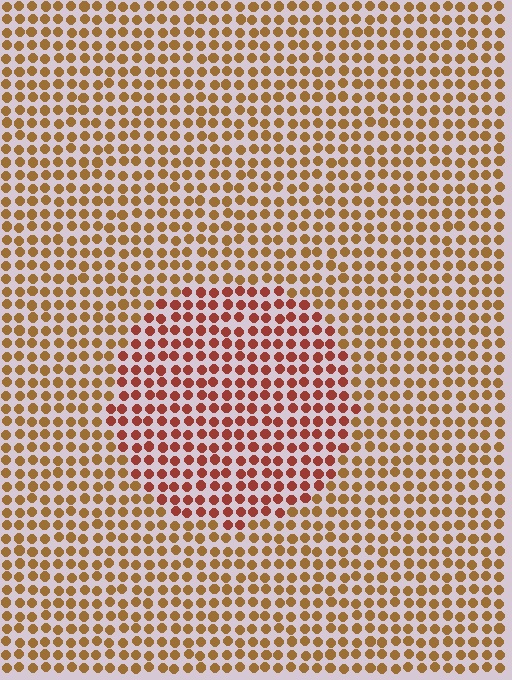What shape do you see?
I see a circle.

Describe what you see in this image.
The image is filled with small brown elements in a uniform arrangement. A circle-shaped region is visible where the elements are tinted to a slightly different hue, forming a subtle color boundary.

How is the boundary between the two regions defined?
The boundary is defined purely by a slight shift in hue (about 30 degrees). Spacing, size, and orientation are identical on both sides.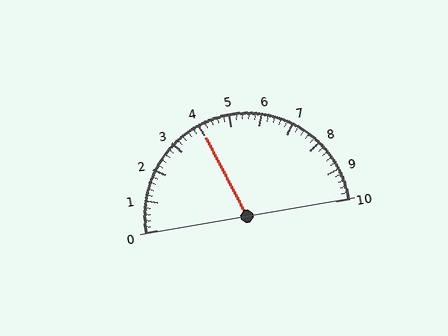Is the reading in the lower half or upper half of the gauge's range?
The reading is in the lower half of the range (0 to 10).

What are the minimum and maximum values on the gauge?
The gauge ranges from 0 to 10.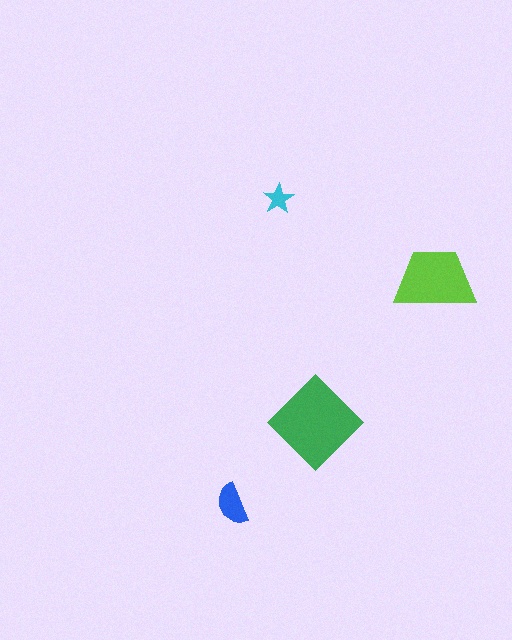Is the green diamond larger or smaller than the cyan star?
Larger.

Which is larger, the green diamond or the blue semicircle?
The green diamond.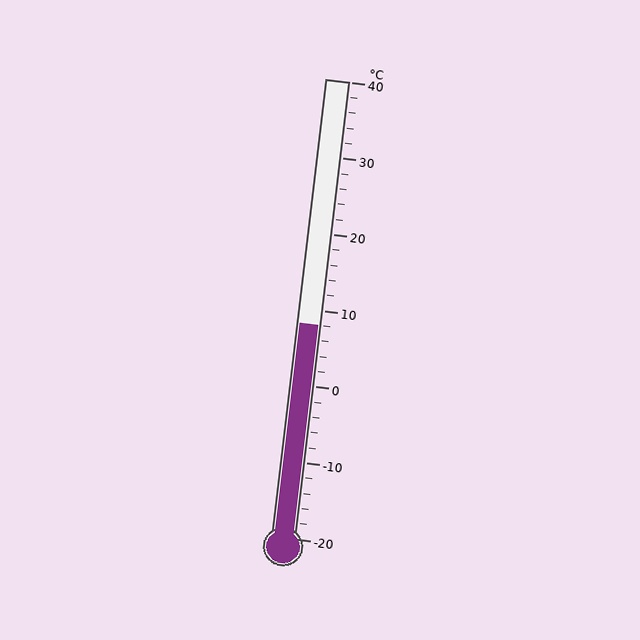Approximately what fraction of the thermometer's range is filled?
The thermometer is filled to approximately 45% of its range.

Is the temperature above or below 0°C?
The temperature is above 0°C.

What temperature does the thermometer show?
The thermometer shows approximately 8°C.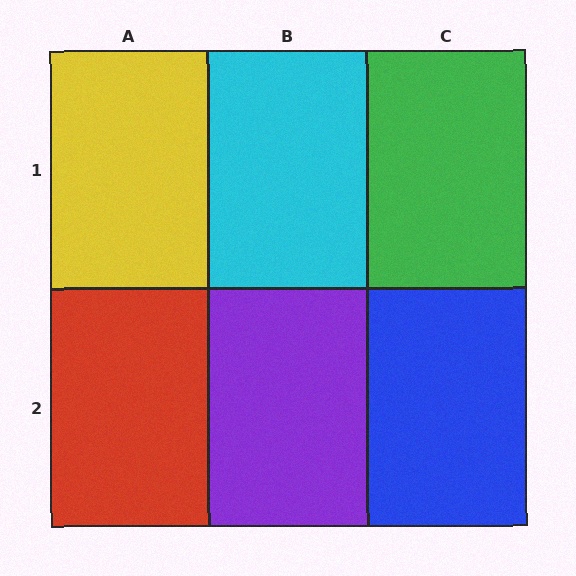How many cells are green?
1 cell is green.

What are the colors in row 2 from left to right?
Red, purple, blue.